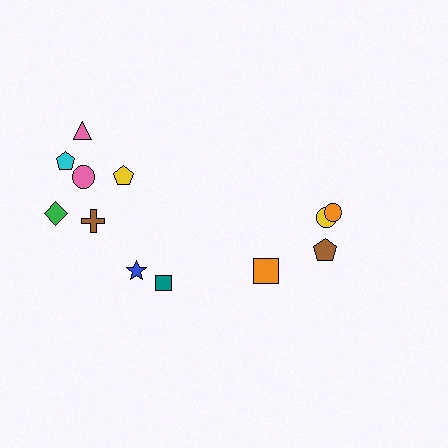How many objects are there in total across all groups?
There are 12 objects.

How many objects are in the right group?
There are 4 objects.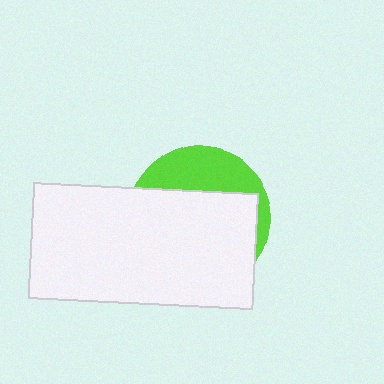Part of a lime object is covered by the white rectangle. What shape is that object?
It is a circle.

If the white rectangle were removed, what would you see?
You would see the complete lime circle.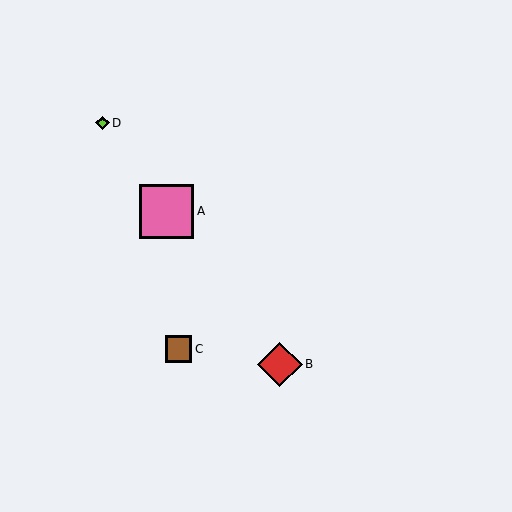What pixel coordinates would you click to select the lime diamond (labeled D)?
Click at (102, 123) to select the lime diamond D.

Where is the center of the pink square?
The center of the pink square is at (167, 211).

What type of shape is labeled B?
Shape B is a red diamond.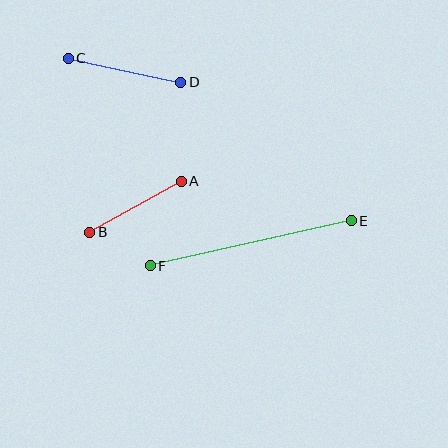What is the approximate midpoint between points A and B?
The midpoint is at approximately (136, 207) pixels.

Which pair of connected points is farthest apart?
Points E and F are farthest apart.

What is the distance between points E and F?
The distance is approximately 206 pixels.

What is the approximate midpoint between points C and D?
The midpoint is at approximately (125, 70) pixels.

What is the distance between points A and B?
The distance is approximately 105 pixels.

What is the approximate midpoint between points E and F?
The midpoint is at approximately (251, 243) pixels.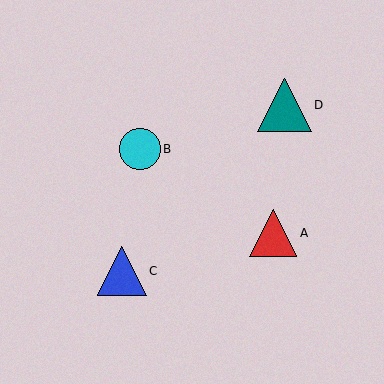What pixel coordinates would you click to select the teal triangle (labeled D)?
Click at (285, 105) to select the teal triangle D.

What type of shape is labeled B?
Shape B is a cyan circle.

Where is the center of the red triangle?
The center of the red triangle is at (273, 233).